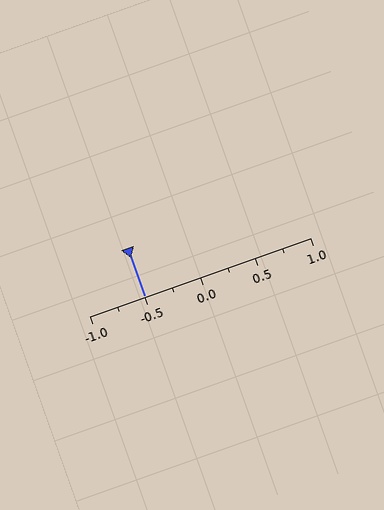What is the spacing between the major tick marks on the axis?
The major ticks are spaced 0.5 apart.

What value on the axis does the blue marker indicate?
The marker indicates approximately -0.5.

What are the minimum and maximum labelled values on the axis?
The axis runs from -1.0 to 1.0.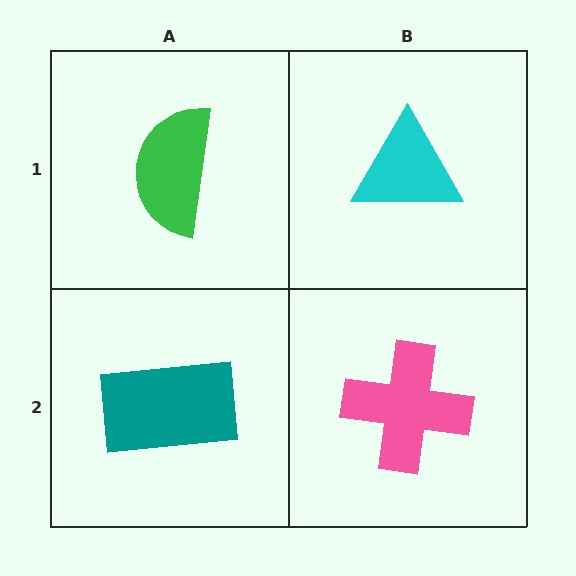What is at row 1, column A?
A green semicircle.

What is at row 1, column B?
A cyan triangle.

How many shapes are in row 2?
2 shapes.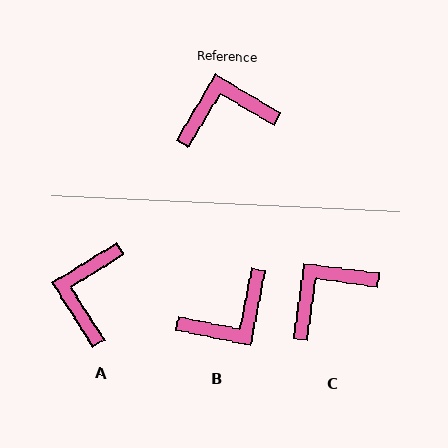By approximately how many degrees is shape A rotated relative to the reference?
Approximately 63 degrees counter-clockwise.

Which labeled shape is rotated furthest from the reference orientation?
B, about 160 degrees away.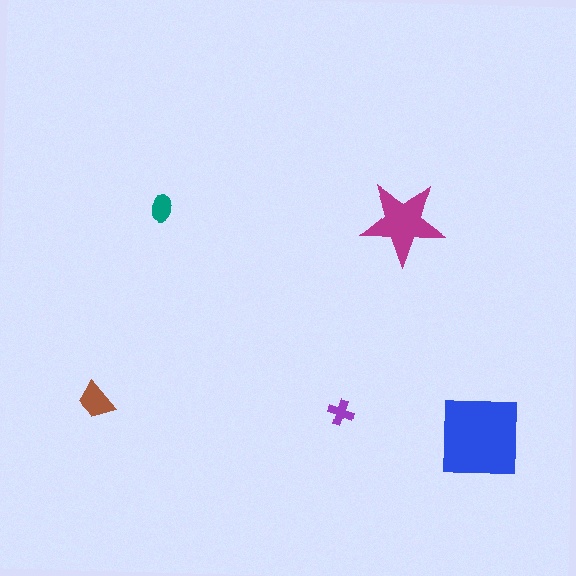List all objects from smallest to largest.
The purple cross, the teal ellipse, the brown trapezoid, the magenta star, the blue square.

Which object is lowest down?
The blue square is bottommost.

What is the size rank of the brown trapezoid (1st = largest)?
3rd.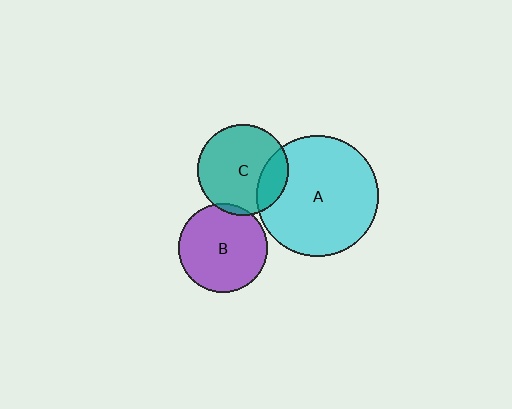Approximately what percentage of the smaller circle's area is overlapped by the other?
Approximately 5%.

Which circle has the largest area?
Circle A (cyan).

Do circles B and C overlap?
Yes.